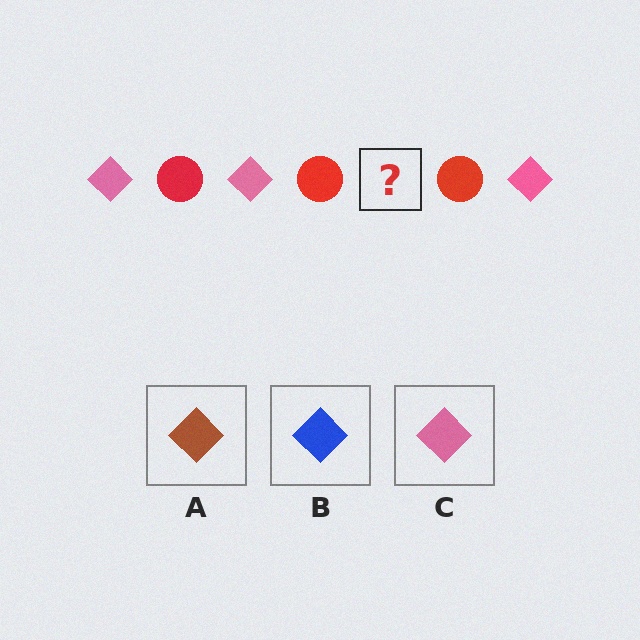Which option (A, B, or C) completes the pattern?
C.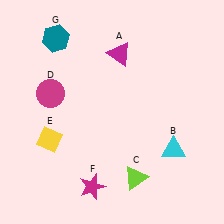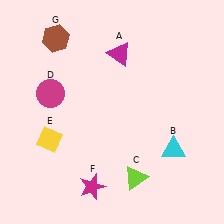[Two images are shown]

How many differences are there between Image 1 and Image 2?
There is 1 difference between the two images.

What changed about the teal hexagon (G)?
In Image 1, G is teal. In Image 2, it changed to brown.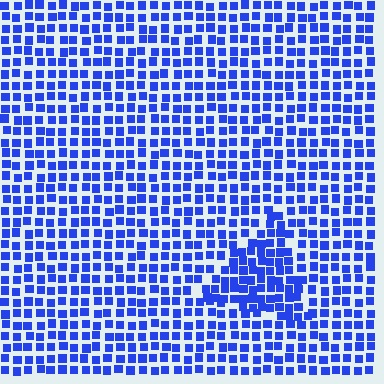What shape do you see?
I see a triangle.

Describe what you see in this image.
The image contains small blue elements arranged at two different densities. A triangle-shaped region is visible where the elements are more densely packed than the surrounding area.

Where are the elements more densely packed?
The elements are more densely packed inside the triangle boundary.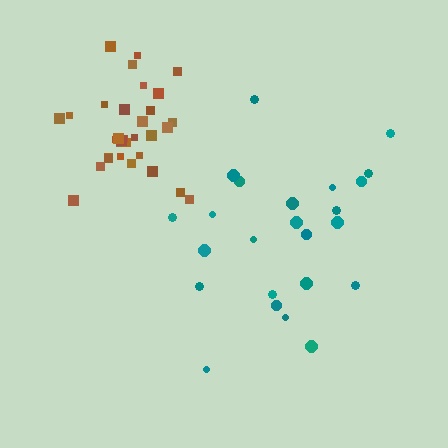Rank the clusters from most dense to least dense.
brown, teal.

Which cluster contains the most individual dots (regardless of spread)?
Brown (32).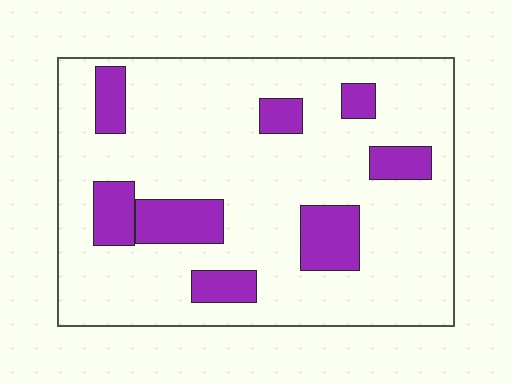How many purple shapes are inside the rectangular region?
8.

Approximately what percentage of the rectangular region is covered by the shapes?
Approximately 20%.